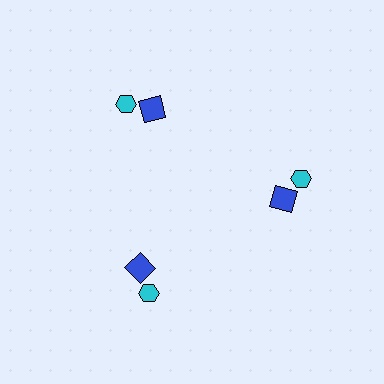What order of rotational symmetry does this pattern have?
This pattern has 3-fold rotational symmetry.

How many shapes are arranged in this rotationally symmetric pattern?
There are 6 shapes, arranged in 3 groups of 2.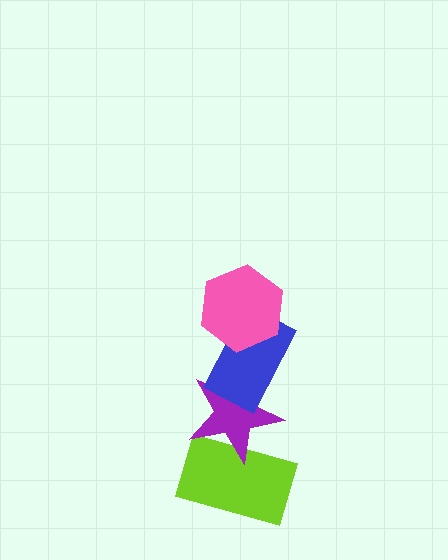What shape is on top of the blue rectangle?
The pink hexagon is on top of the blue rectangle.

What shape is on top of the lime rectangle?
The purple star is on top of the lime rectangle.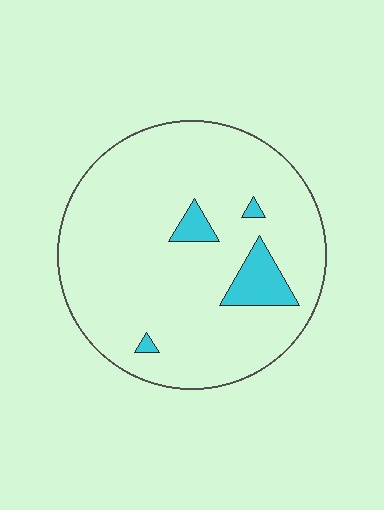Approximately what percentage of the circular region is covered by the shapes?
Approximately 10%.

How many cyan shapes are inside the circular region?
4.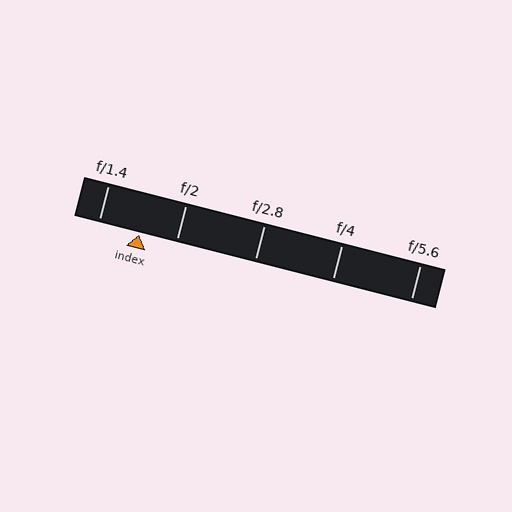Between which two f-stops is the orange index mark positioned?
The index mark is between f/1.4 and f/2.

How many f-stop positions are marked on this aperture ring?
There are 5 f-stop positions marked.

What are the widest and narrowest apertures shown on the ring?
The widest aperture shown is f/1.4 and the narrowest is f/5.6.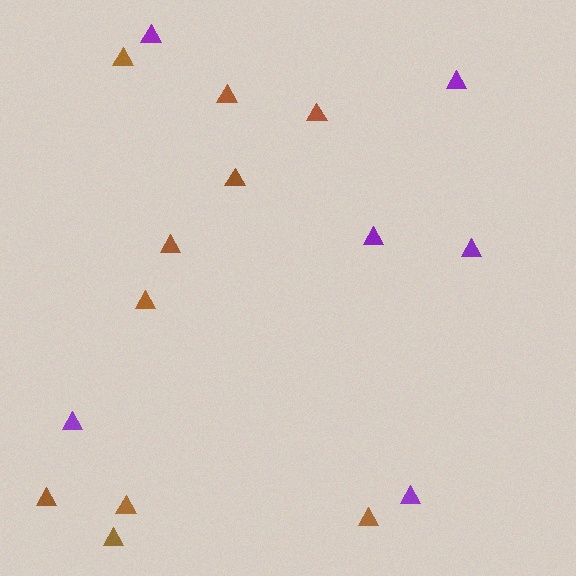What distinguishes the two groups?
There are 2 groups: one group of brown triangles (10) and one group of purple triangles (6).